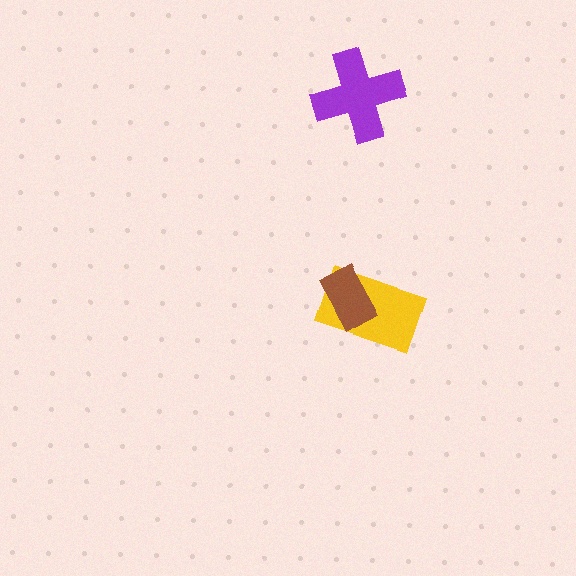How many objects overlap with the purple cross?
0 objects overlap with the purple cross.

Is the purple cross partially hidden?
No, no other shape covers it.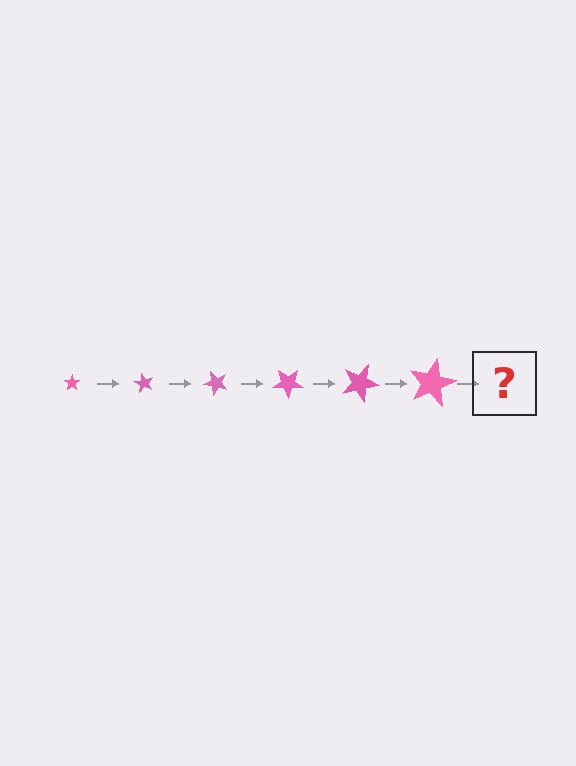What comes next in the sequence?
The next element should be a star, larger than the previous one and rotated 360 degrees from the start.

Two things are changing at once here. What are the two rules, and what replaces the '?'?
The two rules are that the star grows larger each step and it rotates 60 degrees each step. The '?' should be a star, larger than the previous one and rotated 360 degrees from the start.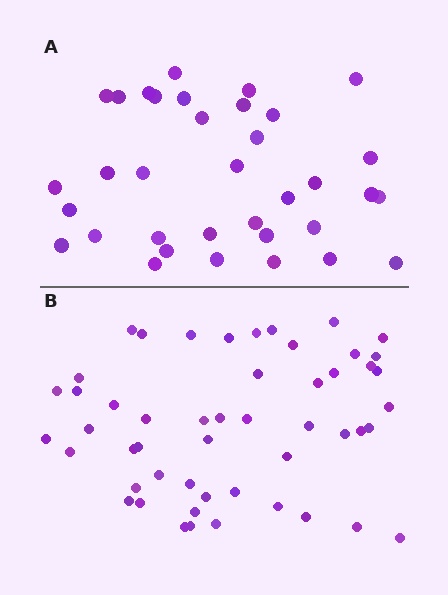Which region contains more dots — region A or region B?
Region B (the bottom region) has more dots.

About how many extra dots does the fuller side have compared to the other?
Region B has approximately 15 more dots than region A.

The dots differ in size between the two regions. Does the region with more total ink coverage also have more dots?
No. Region A has more total ink coverage because its dots are larger, but region B actually contains more individual dots. Total area can be misleading — the number of items is what matters here.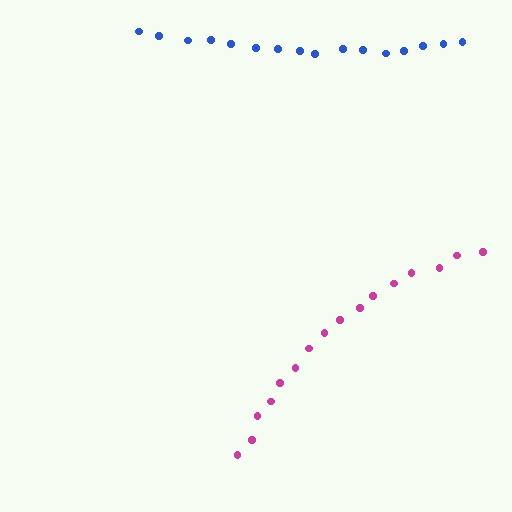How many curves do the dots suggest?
There are 2 distinct paths.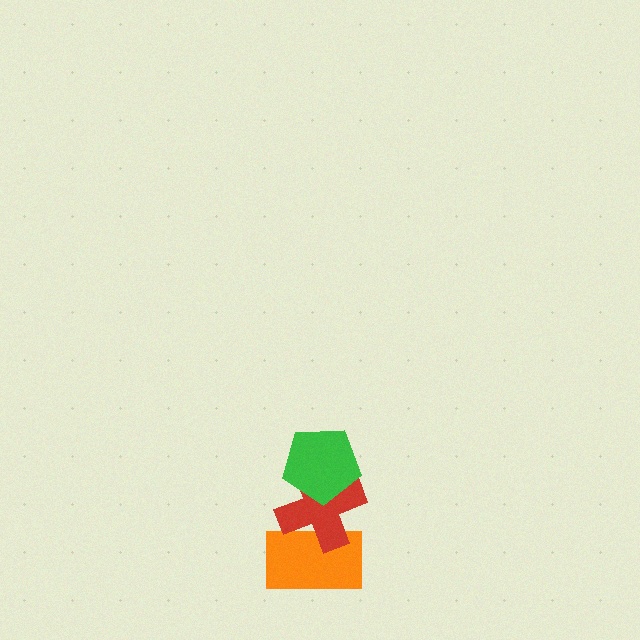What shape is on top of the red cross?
The green pentagon is on top of the red cross.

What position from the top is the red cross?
The red cross is 2nd from the top.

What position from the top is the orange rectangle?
The orange rectangle is 3rd from the top.